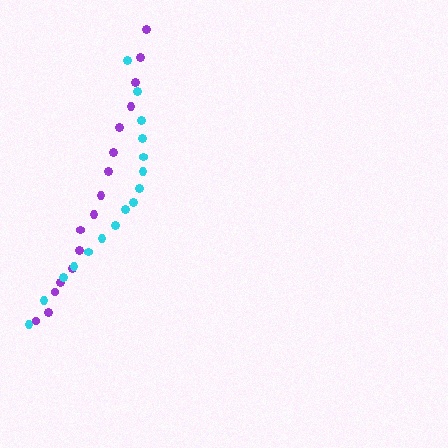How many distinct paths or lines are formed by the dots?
There are 2 distinct paths.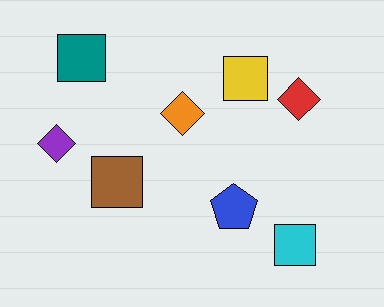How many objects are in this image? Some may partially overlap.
There are 8 objects.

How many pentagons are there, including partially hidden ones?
There is 1 pentagon.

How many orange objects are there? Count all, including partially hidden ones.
There is 1 orange object.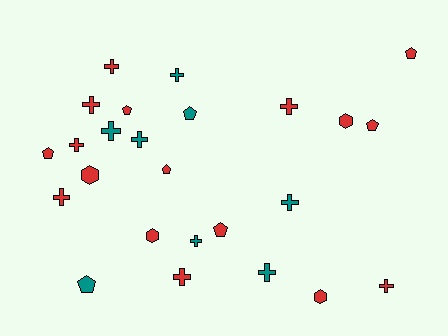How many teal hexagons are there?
There are no teal hexagons.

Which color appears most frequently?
Red, with 17 objects.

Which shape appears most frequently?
Cross, with 13 objects.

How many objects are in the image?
There are 25 objects.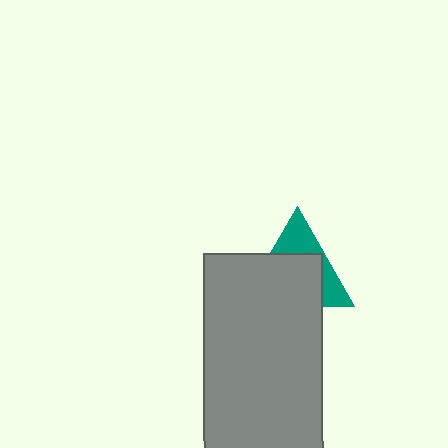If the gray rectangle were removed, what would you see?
You would see the complete teal triangle.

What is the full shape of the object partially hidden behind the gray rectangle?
The partially hidden object is a teal triangle.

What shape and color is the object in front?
The object in front is a gray rectangle.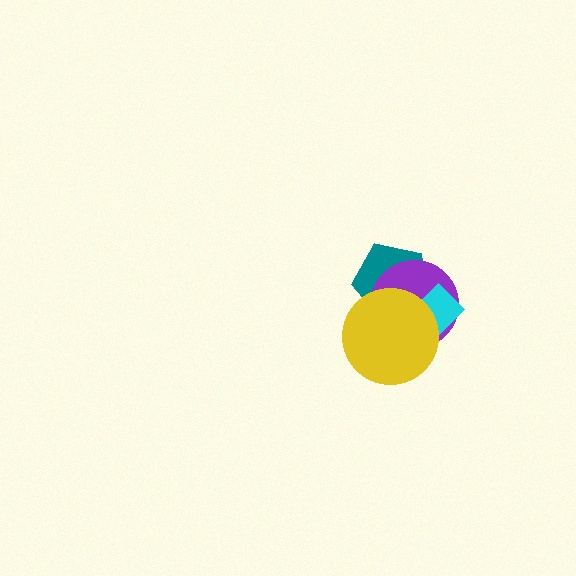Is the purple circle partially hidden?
Yes, it is partially covered by another shape.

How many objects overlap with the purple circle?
3 objects overlap with the purple circle.